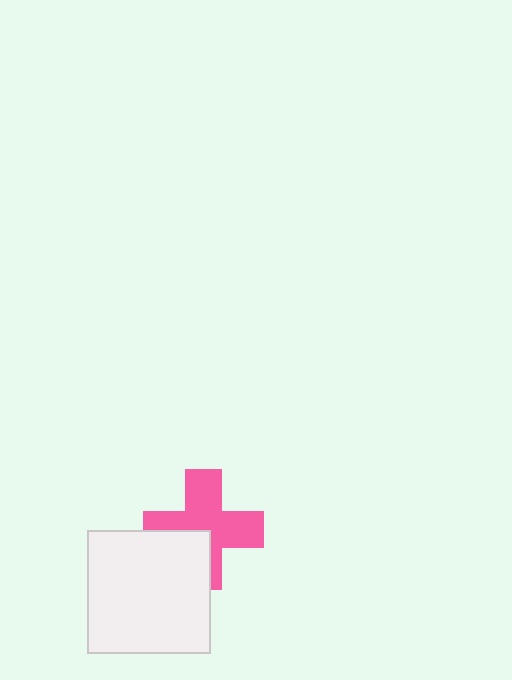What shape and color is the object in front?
The object in front is a white square.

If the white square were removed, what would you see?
You would see the complete pink cross.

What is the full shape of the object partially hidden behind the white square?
The partially hidden object is a pink cross.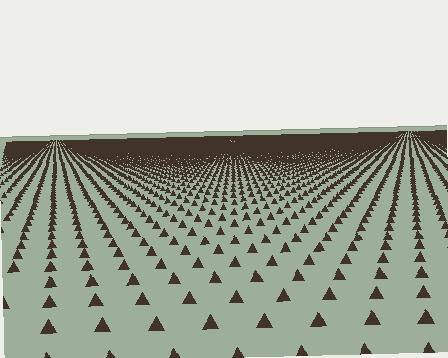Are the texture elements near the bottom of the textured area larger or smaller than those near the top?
Larger. Near the bottom, elements are closer to the viewer and appear at a bigger on-screen size.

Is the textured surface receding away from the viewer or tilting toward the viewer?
The surface is receding away from the viewer. Texture elements get smaller and denser toward the top.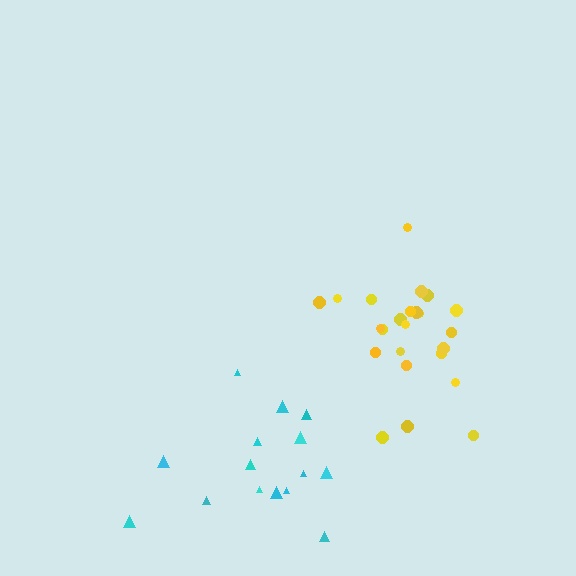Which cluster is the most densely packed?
Yellow.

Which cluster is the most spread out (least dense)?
Cyan.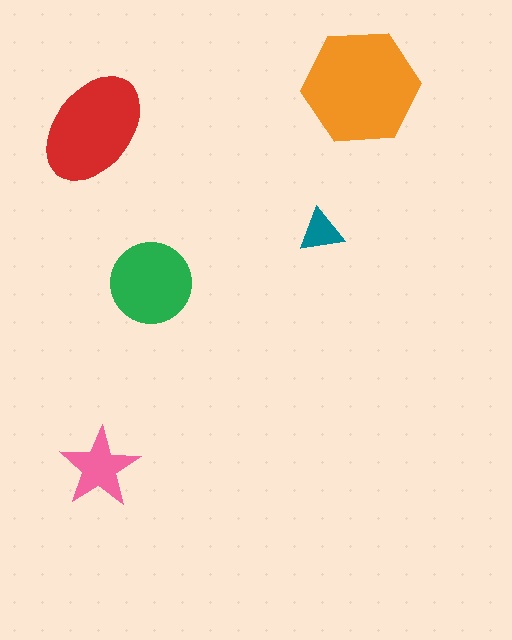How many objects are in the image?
There are 5 objects in the image.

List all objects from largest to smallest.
The orange hexagon, the red ellipse, the green circle, the pink star, the teal triangle.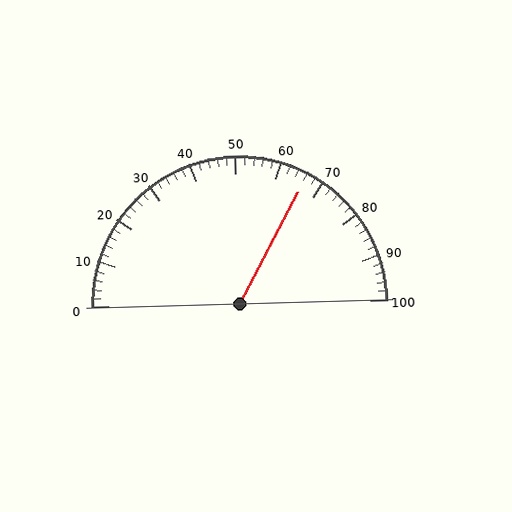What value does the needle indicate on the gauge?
The needle indicates approximately 66.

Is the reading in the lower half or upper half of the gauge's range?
The reading is in the upper half of the range (0 to 100).